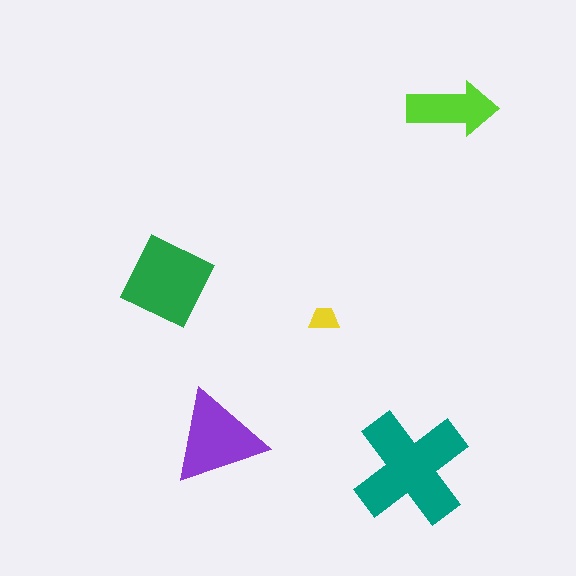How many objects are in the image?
There are 5 objects in the image.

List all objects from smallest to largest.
The yellow trapezoid, the lime arrow, the purple triangle, the green diamond, the teal cross.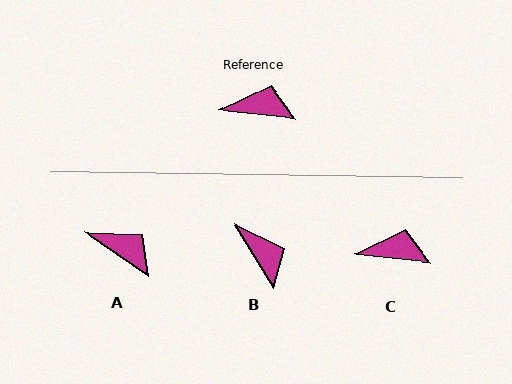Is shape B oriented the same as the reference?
No, it is off by about 53 degrees.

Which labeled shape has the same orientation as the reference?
C.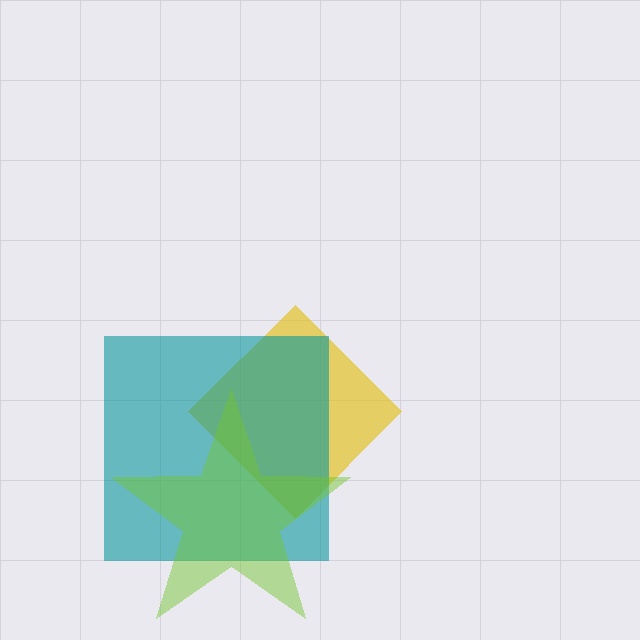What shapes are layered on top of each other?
The layered shapes are: a yellow diamond, a teal square, a lime star.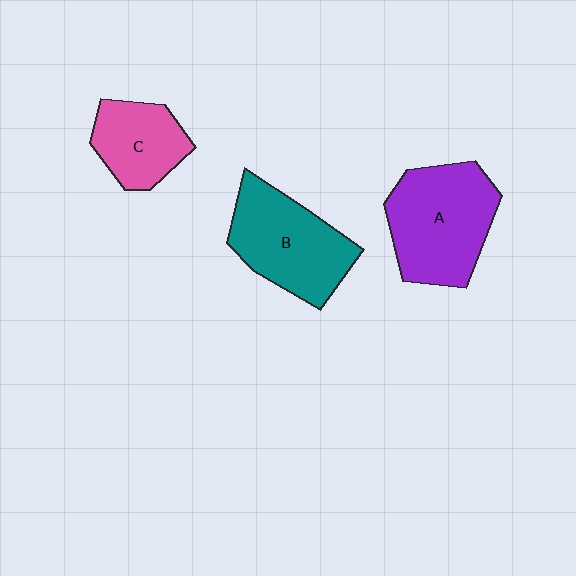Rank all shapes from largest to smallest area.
From largest to smallest: A (purple), B (teal), C (pink).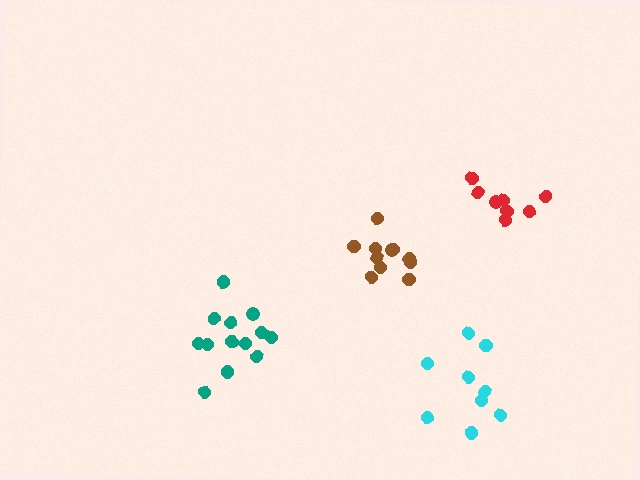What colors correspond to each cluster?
The clusters are colored: brown, teal, cyan, red.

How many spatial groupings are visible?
There are 4 spatial groupings.